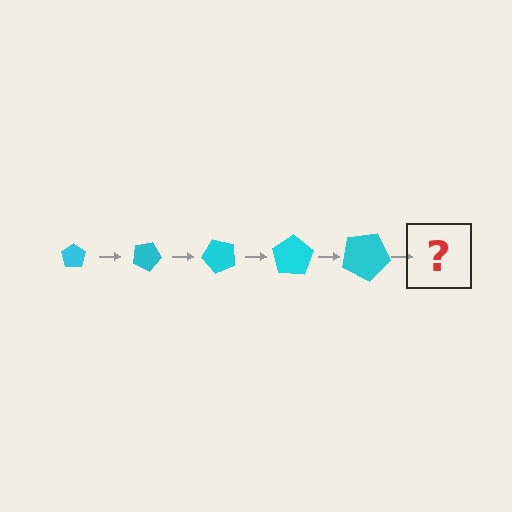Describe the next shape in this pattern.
It should be a pentagon, larger than the previous one and rotated 125 degrees from the start.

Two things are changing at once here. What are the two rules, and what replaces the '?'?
The two rules are that the pentagon grows larger each step and it rotates 25 degrees each step. The '?' should be a pentagon, larger than the previous one and rotated 125 degrees from the start.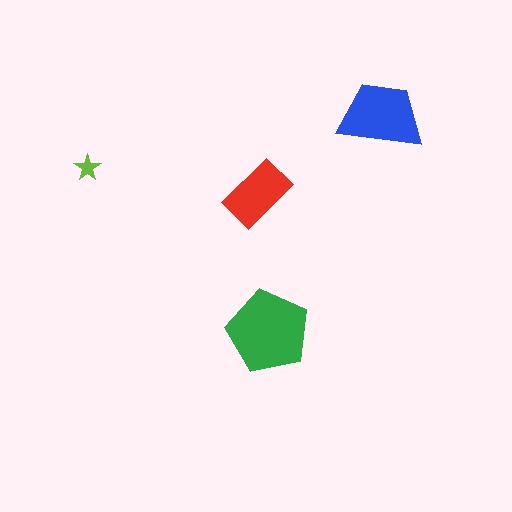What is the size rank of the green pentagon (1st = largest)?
1st.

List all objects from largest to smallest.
The green pentagon, the blue trapezoid, the red rectangle, the lime star.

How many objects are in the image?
There are 4 objects in the image.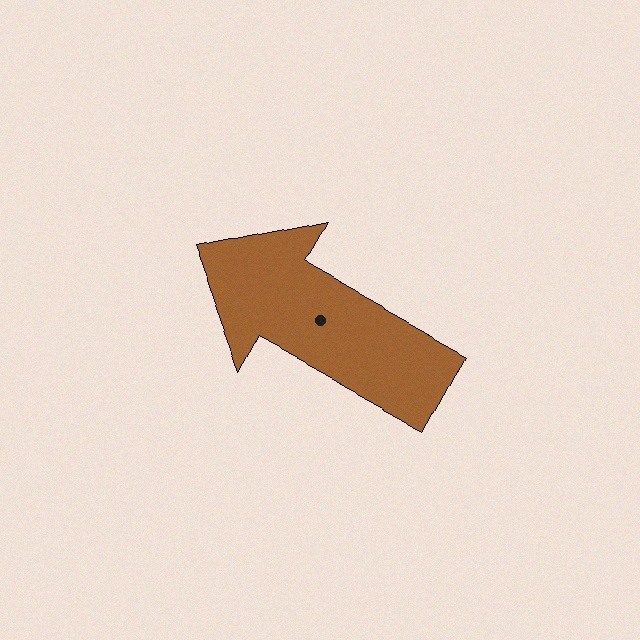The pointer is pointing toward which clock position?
Roughly 10 o'clock.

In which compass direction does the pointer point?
Northwest.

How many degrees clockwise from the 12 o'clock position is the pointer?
Approximately 299 degrees.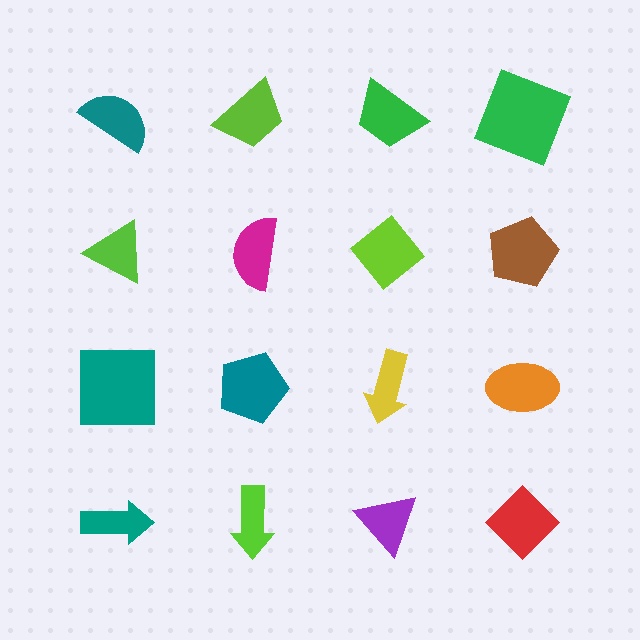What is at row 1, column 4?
A green square.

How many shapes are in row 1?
4 shapes.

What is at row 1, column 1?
A teal semicircle.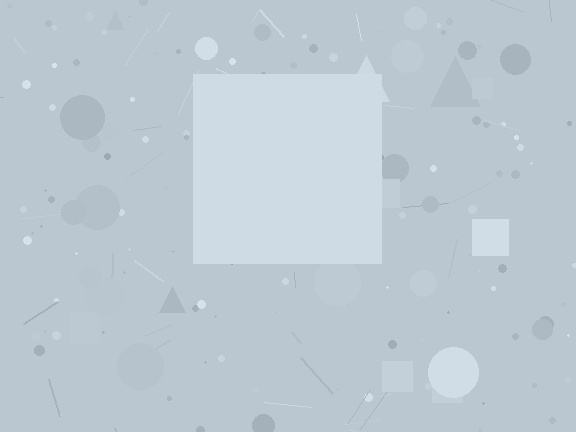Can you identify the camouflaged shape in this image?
The camouflaged shape is a square.